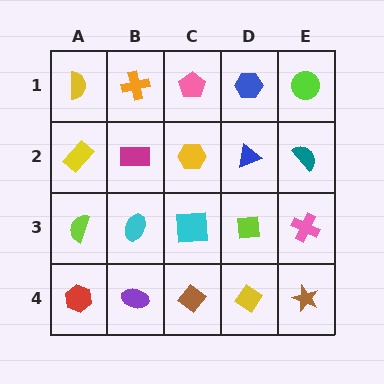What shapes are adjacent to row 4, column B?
A cyan ellipse (row 3, column B), a red hexagon (row 4, column A), a brown diamond (row 4, column C).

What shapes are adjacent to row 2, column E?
A lime circle (row 1, column E), a pink cross (row 3, column E), a blue triangle (row 2, column D).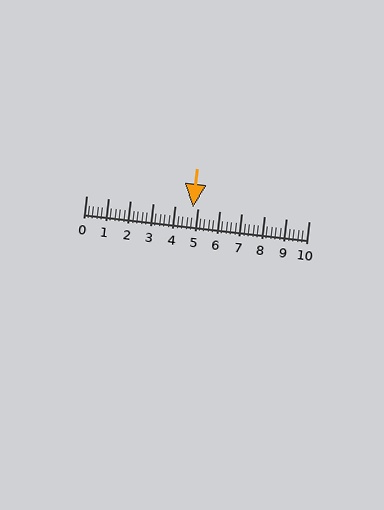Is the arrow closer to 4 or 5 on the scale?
The arrow is closer to 5.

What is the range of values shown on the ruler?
The ruler shows values from 0 to 10.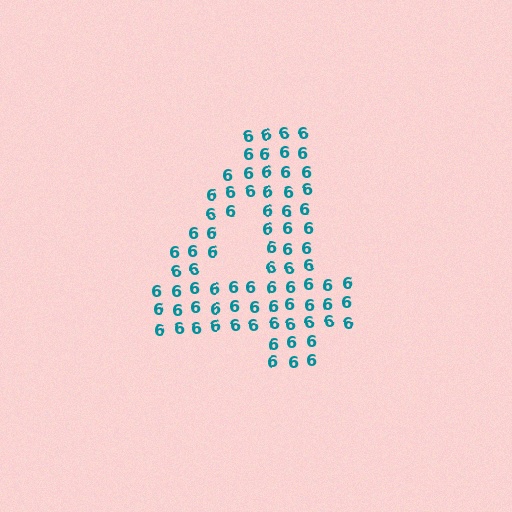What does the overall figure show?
The overall figure shows the digit 4.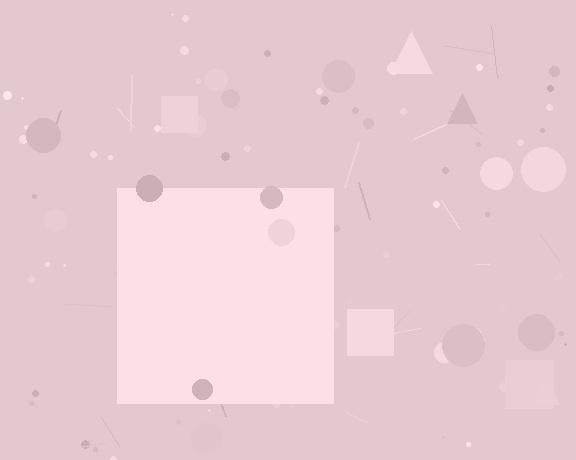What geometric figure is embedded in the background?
A square is embedded in the background.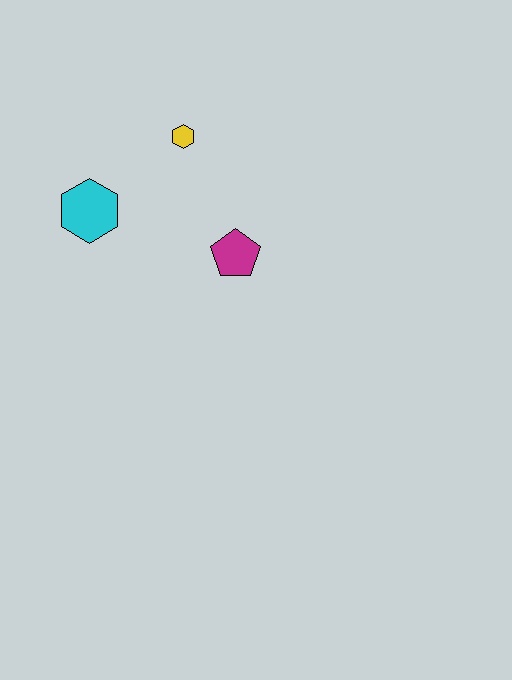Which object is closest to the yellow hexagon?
The cyan hexagon is closest to the yellow hexagon.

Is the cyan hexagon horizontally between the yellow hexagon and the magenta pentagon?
No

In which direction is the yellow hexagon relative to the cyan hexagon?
The yellow hexagon is to the right of the cyan hexagon.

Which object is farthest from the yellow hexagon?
The magenta pentagon is farthest from the yellow hexagon.